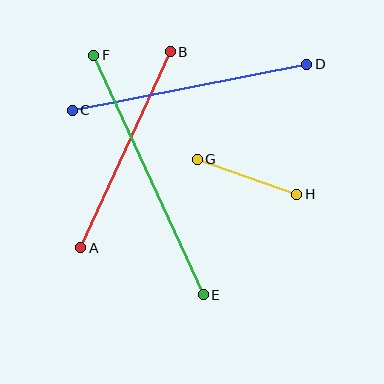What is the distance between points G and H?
The distance is approximately 106 pixels.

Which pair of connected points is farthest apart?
Points E and F are farthest apart.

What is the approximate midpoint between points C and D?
The midpoint is at approximately (189, 87) pixels.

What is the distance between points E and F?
The distance is approximately 263 pixels.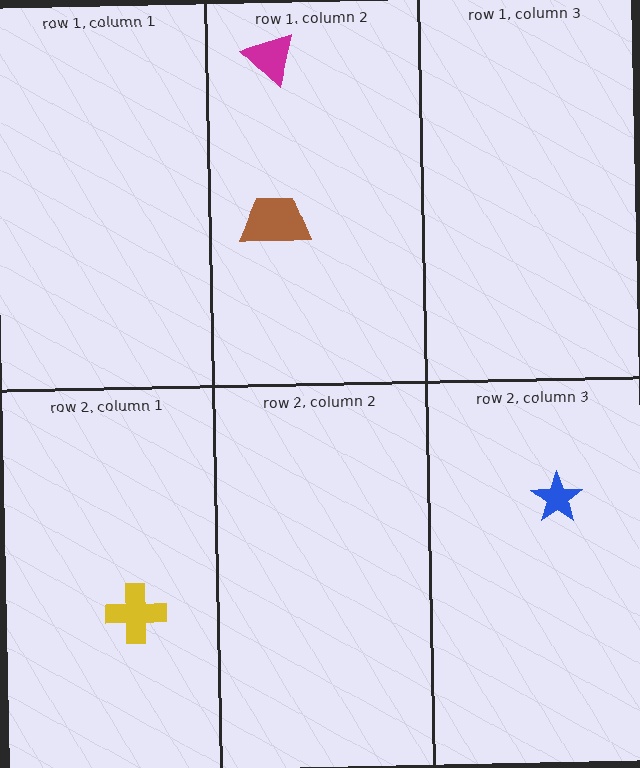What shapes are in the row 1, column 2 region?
The brown trapezoid, the magenta triangle.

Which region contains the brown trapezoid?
The row 1, column 2 region.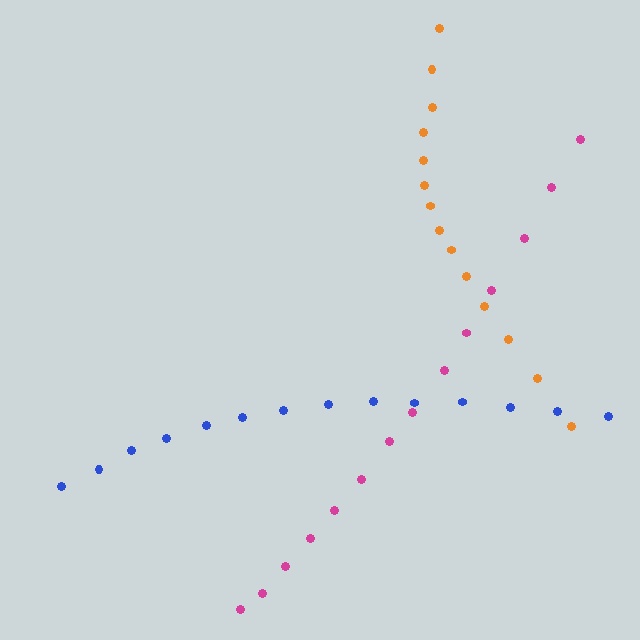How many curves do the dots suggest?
There are 3 distinct paths.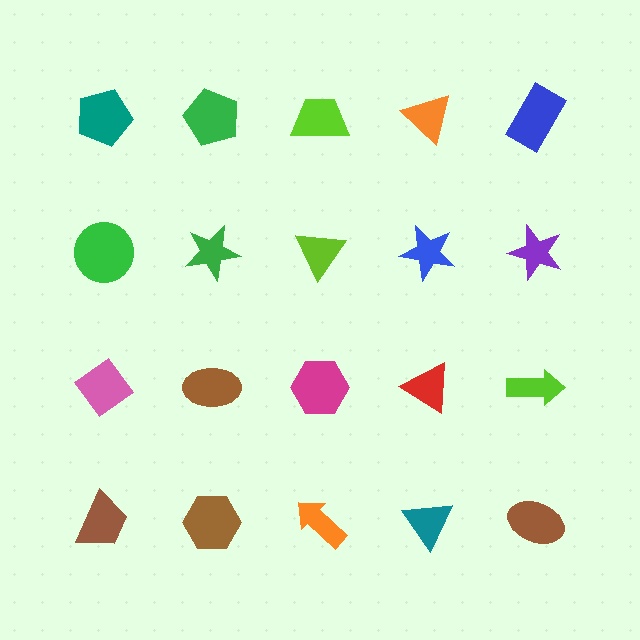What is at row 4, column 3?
An orange arrow.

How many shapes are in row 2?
5 shapes.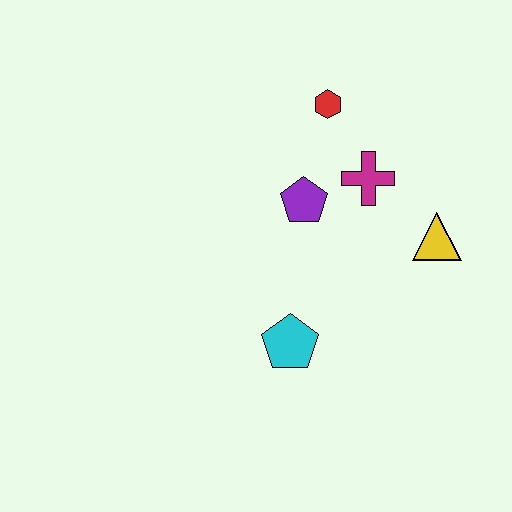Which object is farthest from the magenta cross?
The cyan pentagon is farthest from the magenta cross.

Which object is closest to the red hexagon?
The magenta cross is closest to the red hexagon.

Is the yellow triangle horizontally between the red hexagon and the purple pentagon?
No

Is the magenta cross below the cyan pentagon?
No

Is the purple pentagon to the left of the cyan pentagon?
No